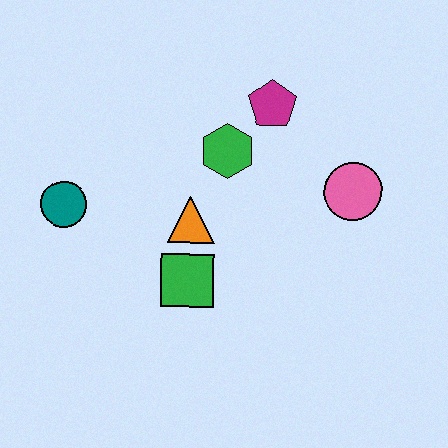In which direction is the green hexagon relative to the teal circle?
The green hexagon is to the right of the teal circle.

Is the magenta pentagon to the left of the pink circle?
Yes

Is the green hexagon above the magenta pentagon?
No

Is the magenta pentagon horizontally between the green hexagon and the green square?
No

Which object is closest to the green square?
The orange triangle is closest to the green square.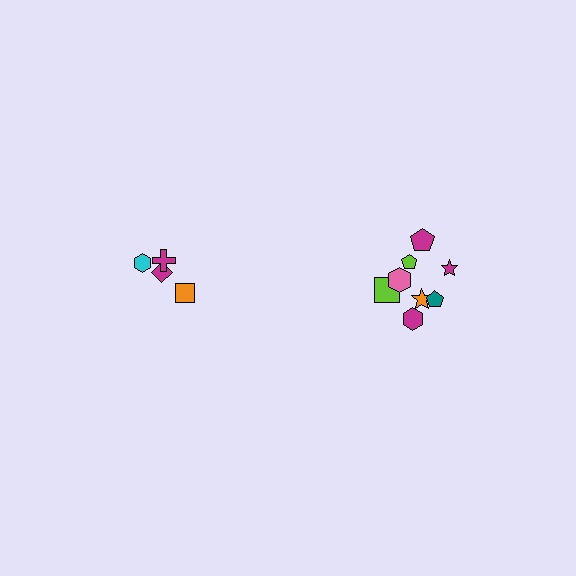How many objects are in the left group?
There are 4 objects.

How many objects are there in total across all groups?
There are 12 objects.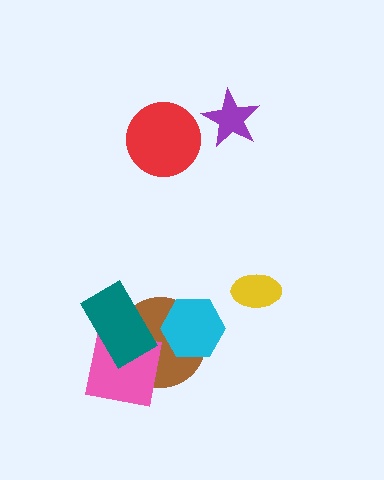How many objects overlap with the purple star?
0 objects overlap with the purple star.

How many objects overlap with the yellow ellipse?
0 objects overlap with the yellow ellipse.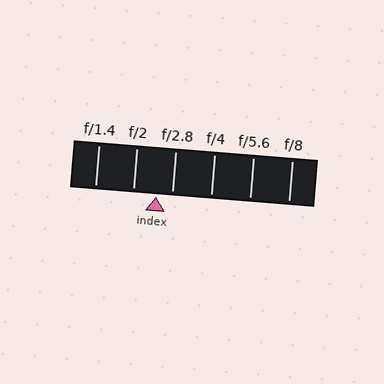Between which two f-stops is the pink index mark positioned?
The index mark is between f/2 and f/2.8.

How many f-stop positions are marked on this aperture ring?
There are 6 f-stop positions marked.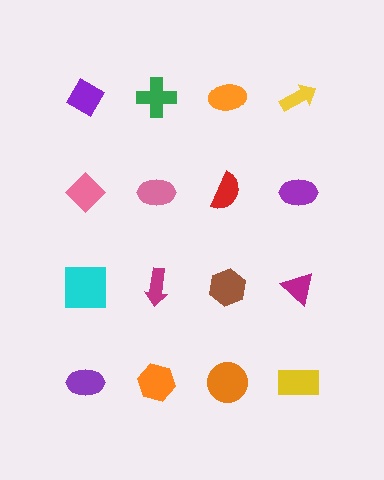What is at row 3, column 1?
A cyan square.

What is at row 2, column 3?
A red semicircle.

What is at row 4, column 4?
A yellow rectangle.